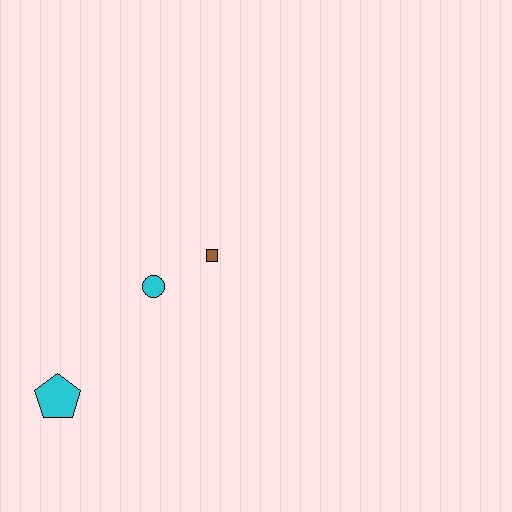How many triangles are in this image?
There are no triangles.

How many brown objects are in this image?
There is 1 brown object.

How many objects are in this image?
There are 3 objects.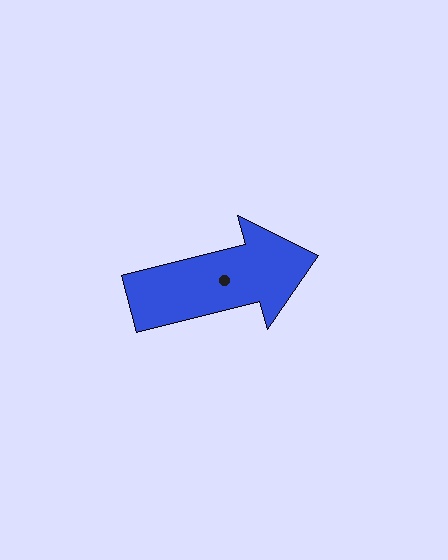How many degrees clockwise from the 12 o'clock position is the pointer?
Approximately 76 degrees.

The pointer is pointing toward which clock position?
Roughly 3 o'clock.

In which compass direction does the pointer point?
East.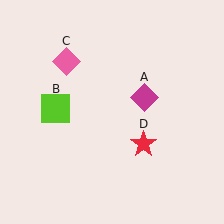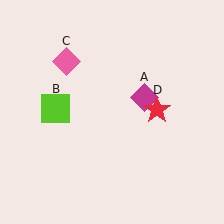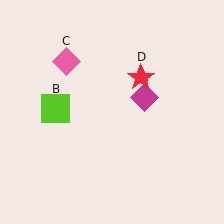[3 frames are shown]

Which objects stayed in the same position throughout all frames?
Magenta diamond (object A) and lime square (object B) and pink diamond (object C) remained stationary.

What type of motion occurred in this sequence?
The red star (object D) rotated counterclockwise around the center of the scene.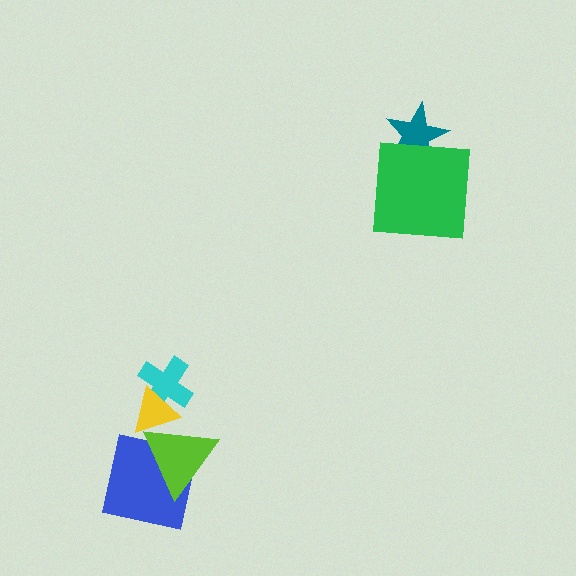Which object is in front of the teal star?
The green square is in front of the teal star.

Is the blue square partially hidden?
Yes, it is partially covered by another shape.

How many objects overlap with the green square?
1 object overlaps with the green square.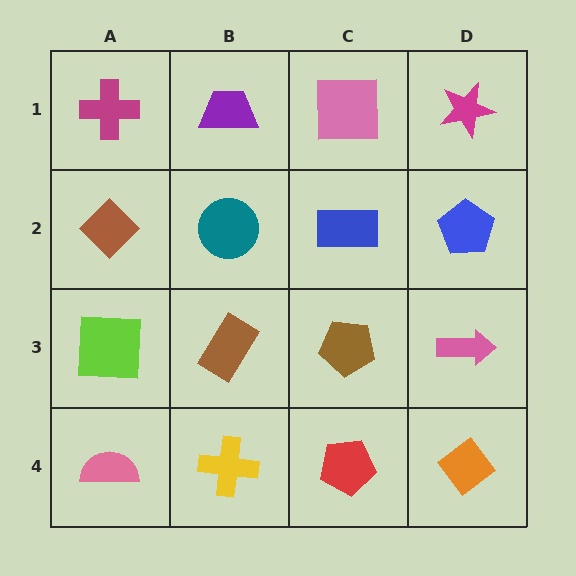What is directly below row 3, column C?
A red pentagon.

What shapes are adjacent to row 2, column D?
A magenta star (row 1, column D), a pink arrow (row 3, column D), a blue rectangle (row 2, column C).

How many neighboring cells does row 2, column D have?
3.